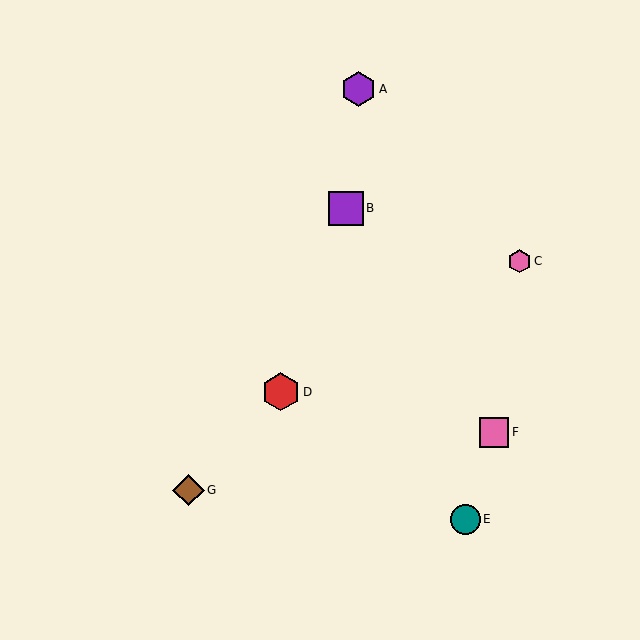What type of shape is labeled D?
Shape D is a red hexagon.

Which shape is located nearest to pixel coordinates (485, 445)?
The pink square (labeled F) at (494, 432) is nearest to that location.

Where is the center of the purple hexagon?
The center of the purple hexagon is at (359, 89).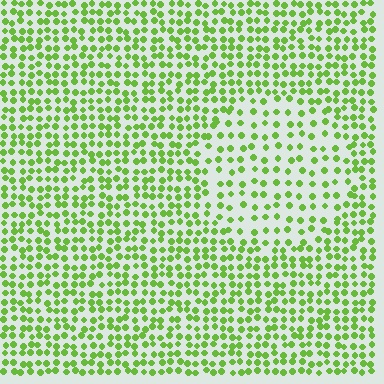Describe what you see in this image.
The image contains small lime elements arranged at two different densities. A circle-shaped region is visible where the elements are less densely packed than the surrounding area.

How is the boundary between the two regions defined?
The boundary is defined by a change in element density (approximately 1.8x ratio). All elements are the same color, size, and shape.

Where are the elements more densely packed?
The elements are more densely packed outside the circle boundary.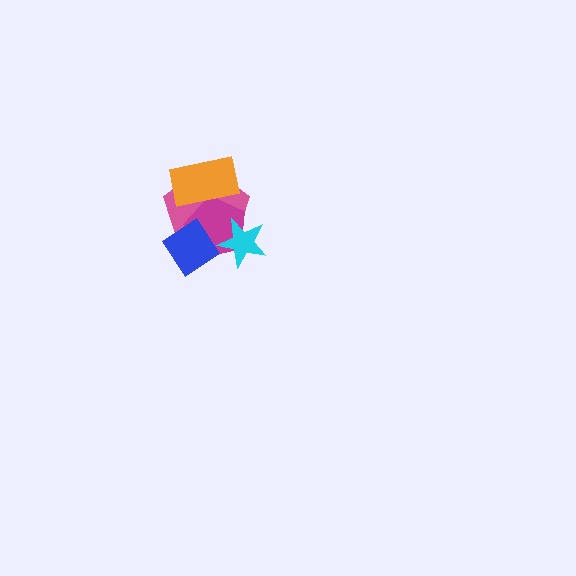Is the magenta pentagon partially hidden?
Yes, it is partially covered by another shape.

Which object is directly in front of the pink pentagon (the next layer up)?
The magenta pentagon is directly in front of the pink pentagon.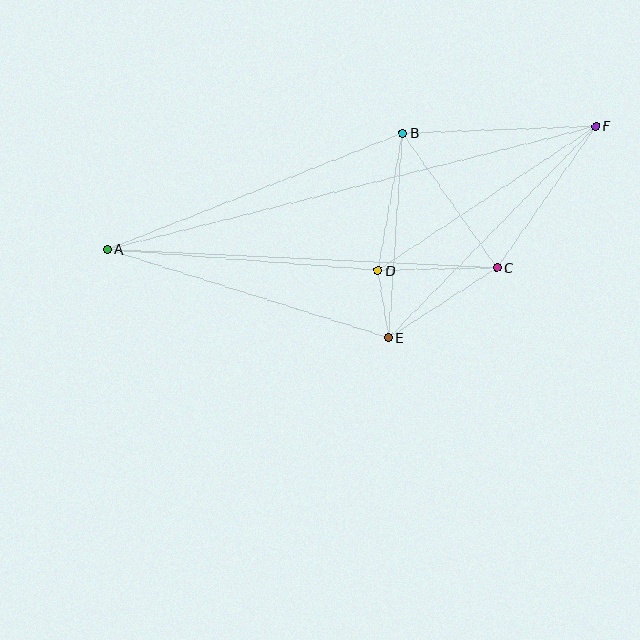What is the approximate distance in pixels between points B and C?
The distance between B and C is approximately 164 pixels.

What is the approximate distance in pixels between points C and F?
The distance between C and F is approximately 172 pixels.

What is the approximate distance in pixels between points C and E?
The distance between C and E is approximately 129 pixels.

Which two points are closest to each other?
Points D and E are closest to each other.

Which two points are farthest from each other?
Points A and F are farthest from each other.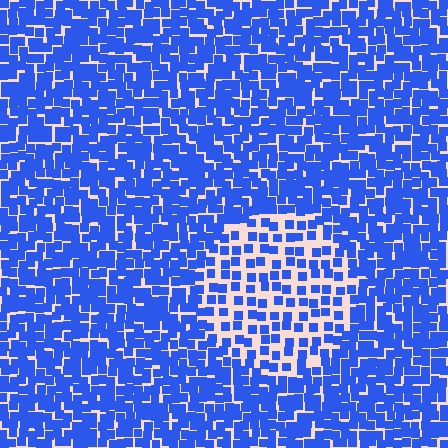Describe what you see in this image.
The image contains small blue elements arranged at two different densities. A circle-shaped region is visible where the elements are less densely packed than the surrounding area.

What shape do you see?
I see a circle.